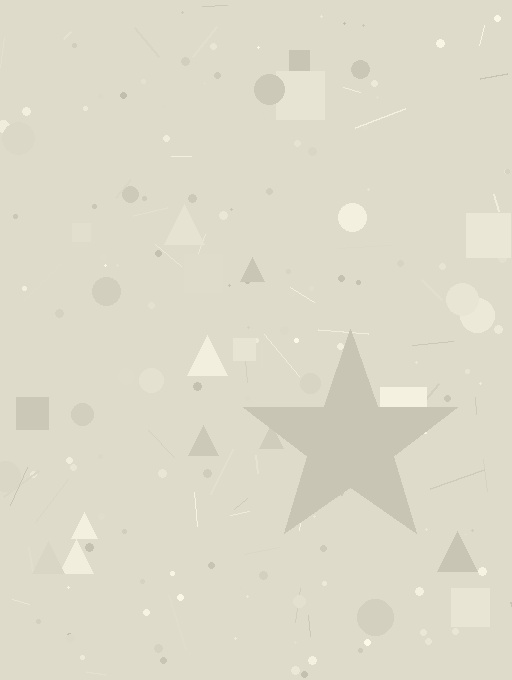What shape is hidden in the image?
A star is hidden in the image.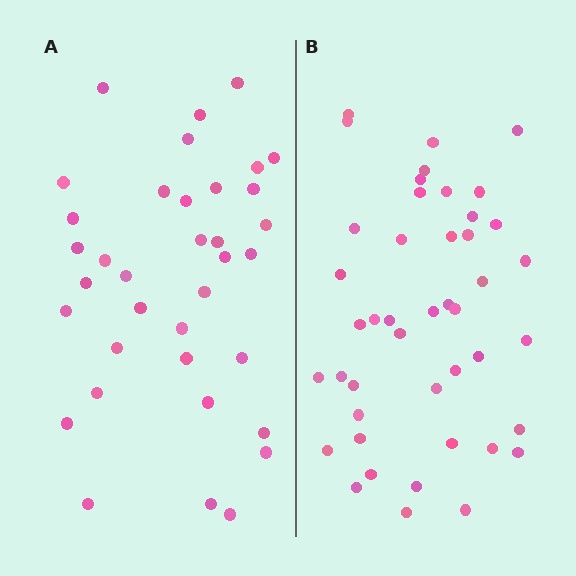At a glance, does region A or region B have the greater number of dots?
Region B (the right region) has more dots.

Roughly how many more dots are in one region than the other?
Region B has roughly 8 or so more dots than region A.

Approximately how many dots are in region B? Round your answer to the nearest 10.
About 40 dots. (The exact count is 44, which rounds to 40.)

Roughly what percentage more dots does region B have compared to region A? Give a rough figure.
About 20% more.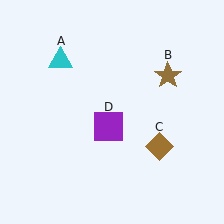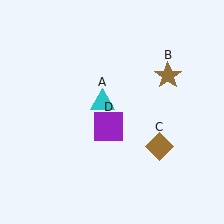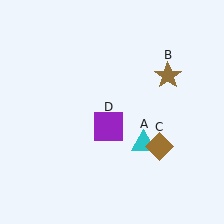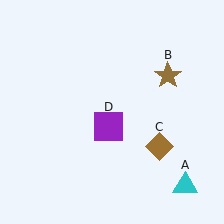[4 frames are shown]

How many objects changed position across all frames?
1 object changed position: cyan triangle (object A).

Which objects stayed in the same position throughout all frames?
Brown star (object B) and brown diamond (object C) and purple square (object D) remained stationary.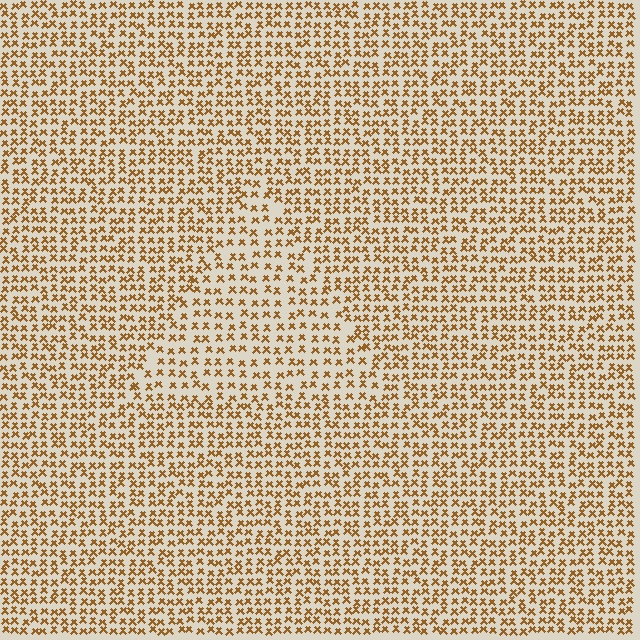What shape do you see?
I see a triangle.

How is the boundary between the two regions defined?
The boundary is defined by a change in element density (approximately 1.5x ratio). All elements are the same color, size, and shape.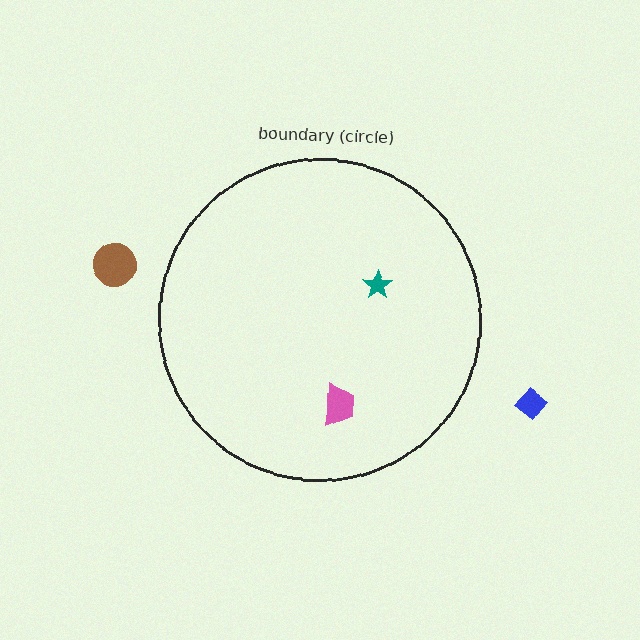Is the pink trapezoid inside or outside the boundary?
Inside.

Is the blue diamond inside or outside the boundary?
Outside.